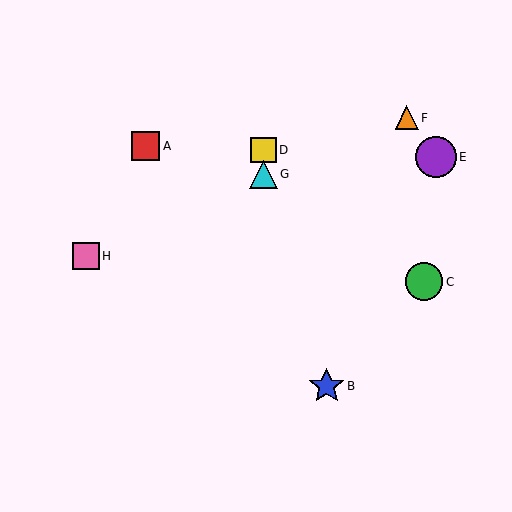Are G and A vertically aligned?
No, G is at x≈263 and A is at x≈145.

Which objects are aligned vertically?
Objects D, G are aligned vertically.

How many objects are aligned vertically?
2 objects (D, G) are aligned vertically.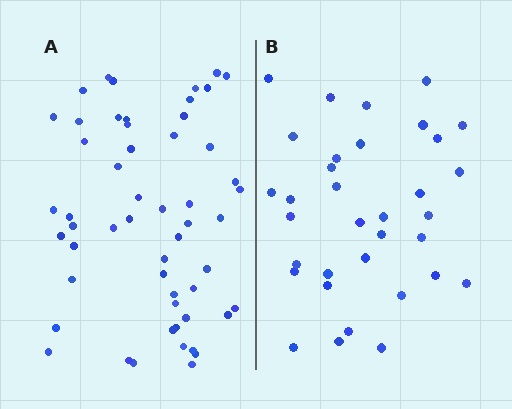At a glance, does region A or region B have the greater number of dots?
Region A (the left region) has more dots.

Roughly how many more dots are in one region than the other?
Region A has approximately 20 more dots than region B.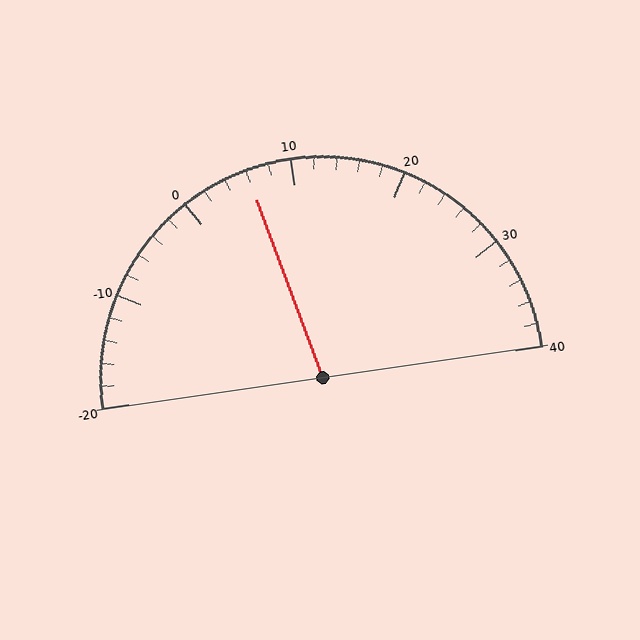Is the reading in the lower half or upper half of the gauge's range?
The reading is in the lower half of the range (-20 to 40).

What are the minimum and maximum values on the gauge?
The gauge ranges from -20 to 40.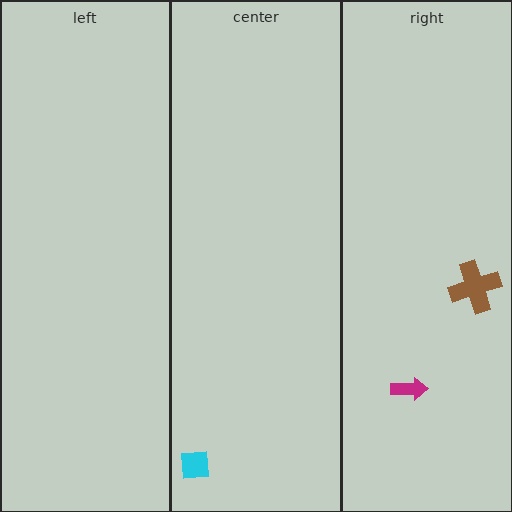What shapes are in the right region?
The magenta arrow, the brown cross.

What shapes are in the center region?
The cyan square.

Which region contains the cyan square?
The center region.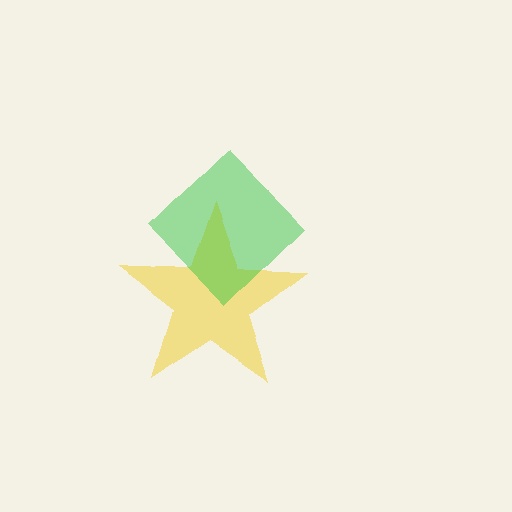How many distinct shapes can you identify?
There are 2 distinct shapes: a yellow star, a green diamond.